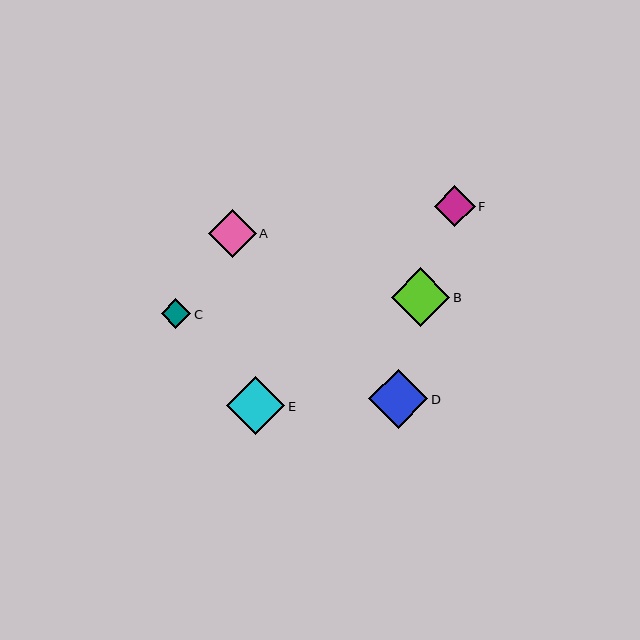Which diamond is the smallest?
Diamond C is the smallest with a size of approximately 30 pixels.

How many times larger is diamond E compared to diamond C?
Diamond E is approximately 1.9 times the size of diamond C.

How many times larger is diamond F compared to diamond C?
Diamond F is approximately 1.4 times the size of diamond C.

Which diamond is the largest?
Diamond D is the largest with a size of approximately 59 pixels.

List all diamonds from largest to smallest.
From largest to smallest: D, B, E, A, F, C.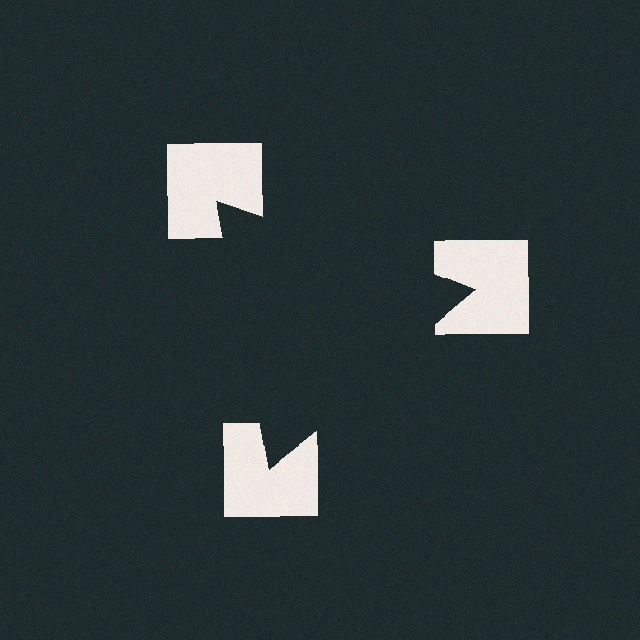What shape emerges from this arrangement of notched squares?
An illusory triangle — its edges are inferred from the aligned wedge cuts in the notched squares, not physically drawn.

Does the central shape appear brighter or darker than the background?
It typically appears slightly darker than the background, even though no actual brightness change is drawn.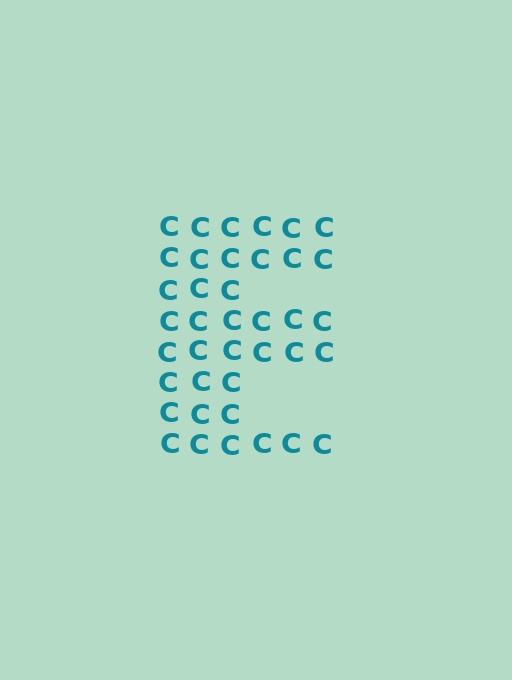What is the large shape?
The large shape is the letter E.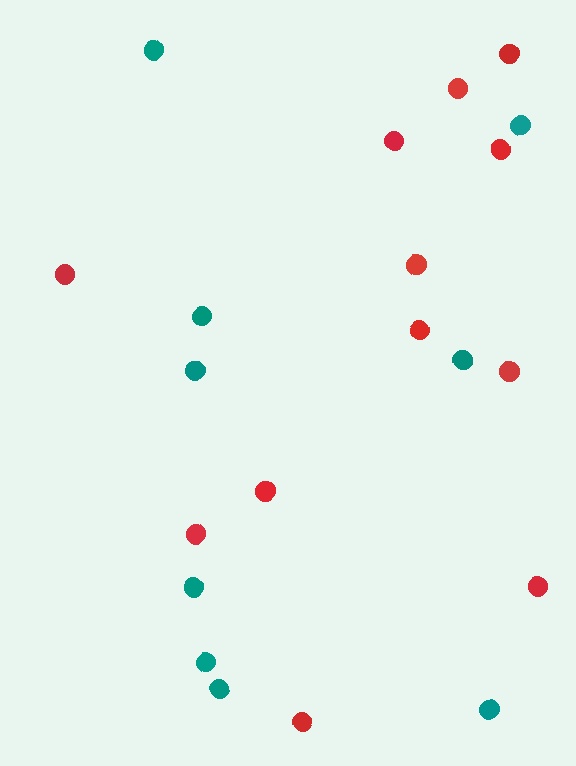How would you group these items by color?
There are 2 groups: one group of red circles (12) and one group of teal circles (9).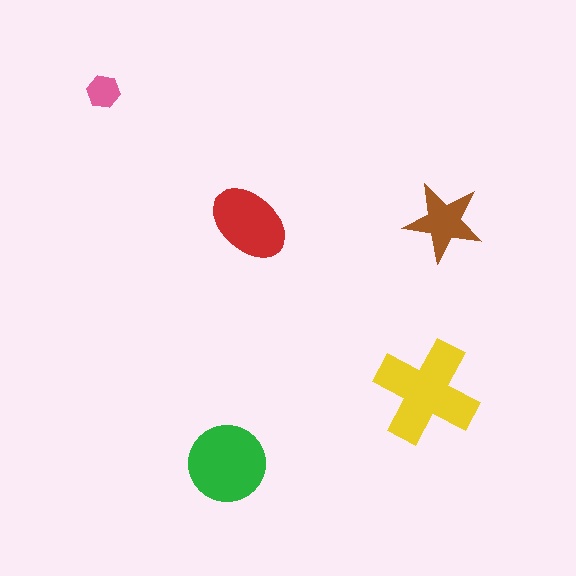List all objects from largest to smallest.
The yellow cross, the green circle, the red ellipse, the brown star, the pink hexagon.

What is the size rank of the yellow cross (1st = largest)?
1st.